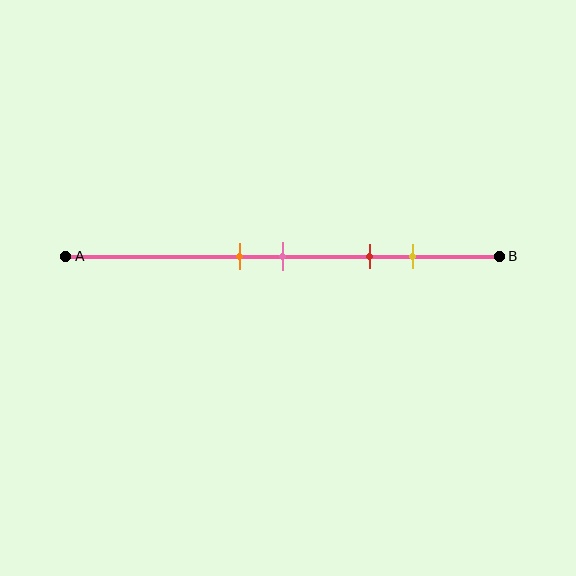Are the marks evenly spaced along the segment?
No, the marks are not evenly spaced.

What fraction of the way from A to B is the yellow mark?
The yellow mark is approximately 80% (0.8) of the way from A to B.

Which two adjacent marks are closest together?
The orange and pink marks are the closest adjacent pair.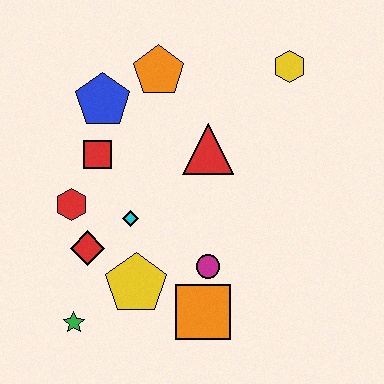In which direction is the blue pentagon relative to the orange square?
The blue pentagon is above the orange square.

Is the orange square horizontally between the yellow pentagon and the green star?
No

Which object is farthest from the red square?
The yellow hexagon is farthest from the red square.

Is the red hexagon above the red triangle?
No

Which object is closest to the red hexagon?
The red diamond is closest to the red hexagon.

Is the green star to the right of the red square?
No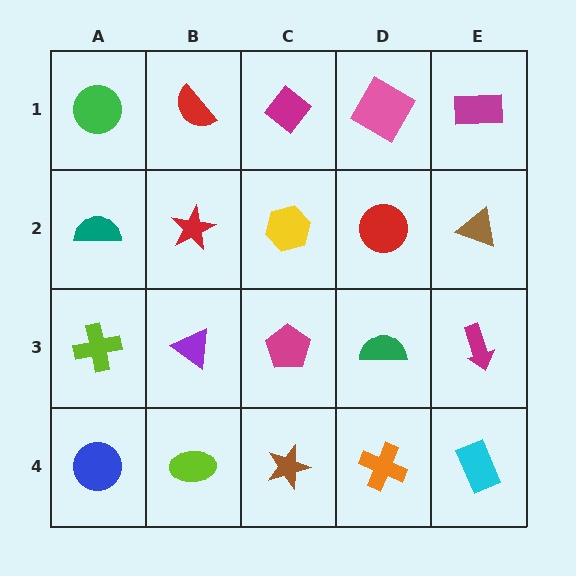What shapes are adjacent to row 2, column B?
A red semicircle (row 1, column B), a purple triangle (row 3, column B), a teal semicircle (row 2, column A), a yellow hexagon (row 2, column C).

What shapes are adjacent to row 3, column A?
A teal semicircle (row 2, column A), a blue circle (row 4, column A), a purple triangle (row 3, column B).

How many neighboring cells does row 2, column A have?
3.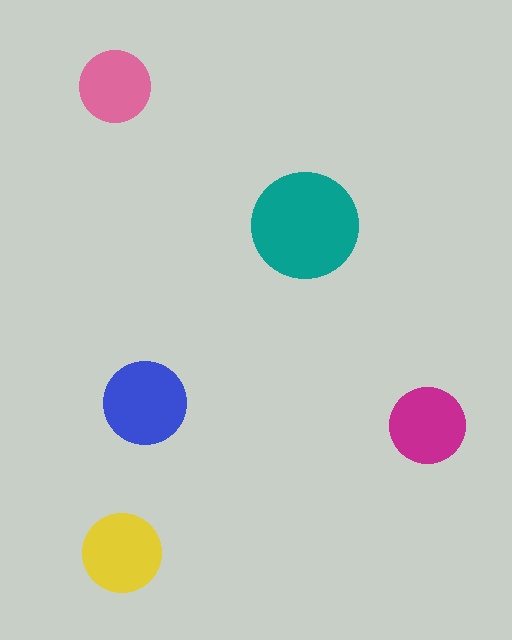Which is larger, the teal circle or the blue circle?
The teal one.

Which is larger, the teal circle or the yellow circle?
The teal one.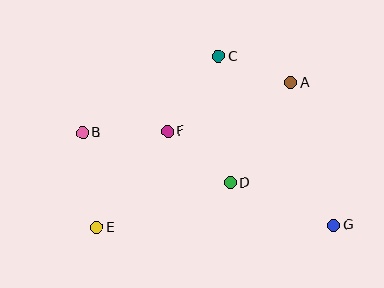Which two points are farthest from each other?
Points B and G are farthest from each other.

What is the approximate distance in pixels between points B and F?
The distance between B and F is approximately 85 pixels.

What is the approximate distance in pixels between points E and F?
The distance between E and F is approximately 119 pixels.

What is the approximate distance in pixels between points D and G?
The distance between D and G is approximately 112 pixels.